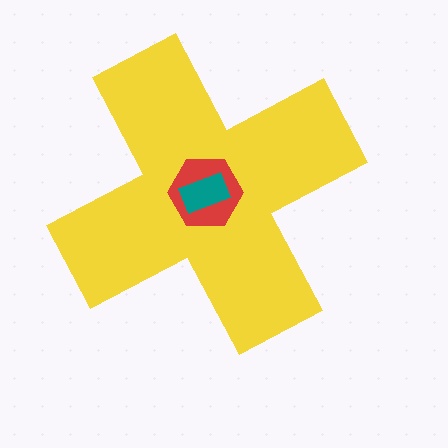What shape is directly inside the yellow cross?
The red hexagon.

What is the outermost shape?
The yellow cross.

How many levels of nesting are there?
3.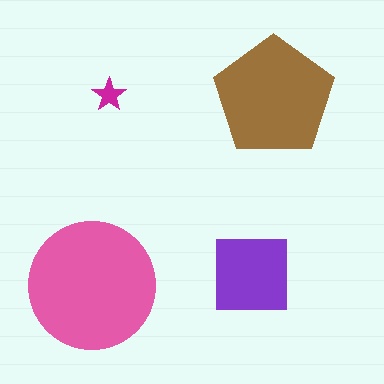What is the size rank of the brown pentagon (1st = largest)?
2nd.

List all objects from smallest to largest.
The magenta star, the purple square, the brown pentagon, the pink circle.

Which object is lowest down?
The pink circle is bottommost.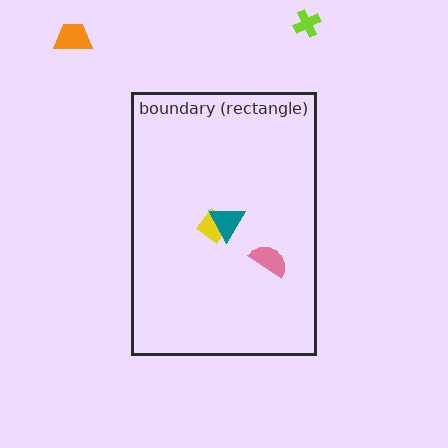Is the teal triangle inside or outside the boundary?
Inside.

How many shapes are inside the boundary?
3 inside, 2 outside.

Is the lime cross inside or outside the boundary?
Outside.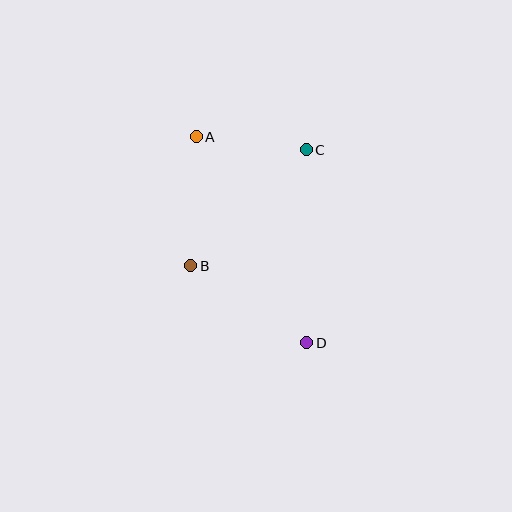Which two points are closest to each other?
Points A and C are closest to each other.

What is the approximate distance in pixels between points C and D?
The distance between C and D is approximately 193 pixels.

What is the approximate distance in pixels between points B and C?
The distance between B and C is approximately 163 pixels.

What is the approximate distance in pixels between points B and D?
The distance between B and D is approximately 139 pixels.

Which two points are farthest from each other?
Points A and D are farthest from each other.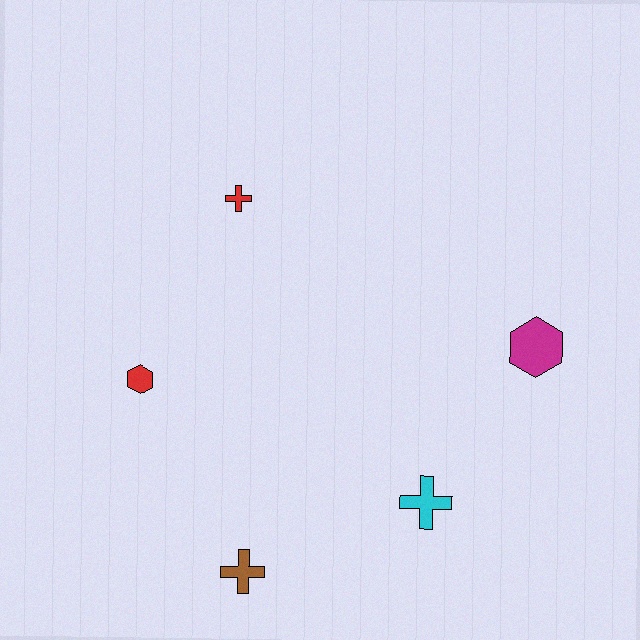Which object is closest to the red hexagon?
The red cross is closest to the red hexagon.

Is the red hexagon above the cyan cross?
Yes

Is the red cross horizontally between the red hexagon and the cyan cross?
Yes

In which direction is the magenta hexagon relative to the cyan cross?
The magenta hexagon is above the cyan cross.